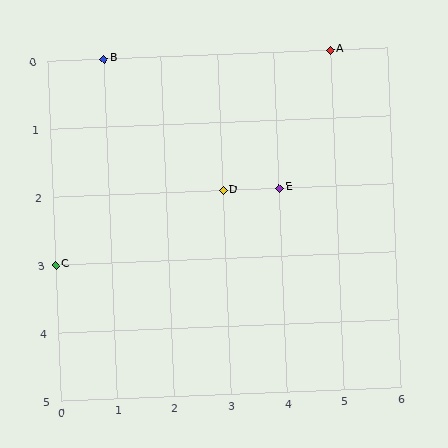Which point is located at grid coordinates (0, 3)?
Point C is at (0, 3).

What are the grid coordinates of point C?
Point C is at grid coordinates (0, 3).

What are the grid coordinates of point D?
Point D is at grid coordinates (3, 2).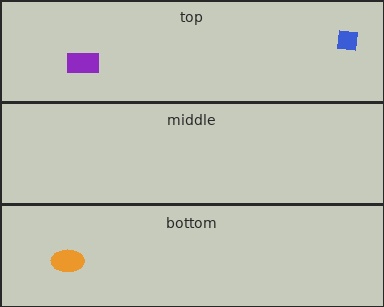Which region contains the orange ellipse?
The bottom region.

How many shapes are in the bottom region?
1.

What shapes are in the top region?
The blue square, the purple rectangle.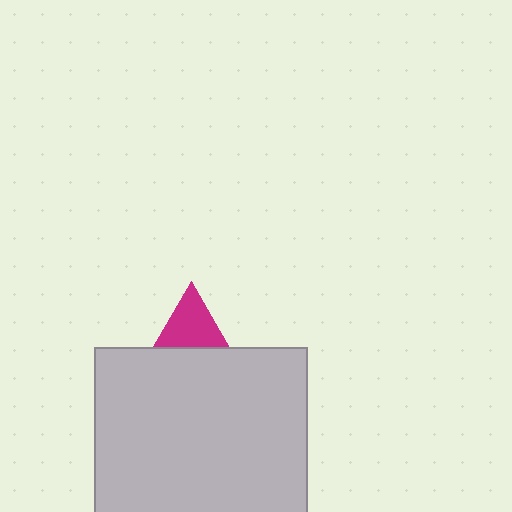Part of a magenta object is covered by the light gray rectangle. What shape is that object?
It is a triangle.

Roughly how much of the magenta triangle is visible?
About half of it is visible (roughly 48%).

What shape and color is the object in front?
The object in front is a light gray rectangle.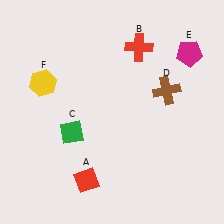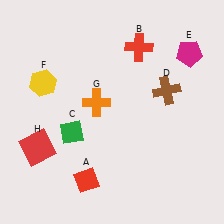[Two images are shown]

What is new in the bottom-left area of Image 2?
A red square (H) was added in the bottom-left area of Image 2.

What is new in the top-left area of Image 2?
An orange cross (G) was added in the top-left area of Image 2.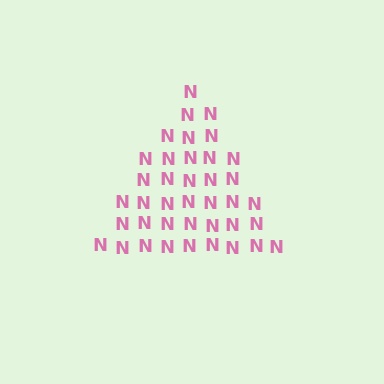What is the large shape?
The large shape is a triangle.